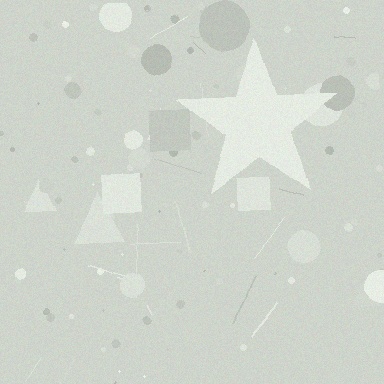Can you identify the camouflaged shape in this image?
The camouflaged shape is a star.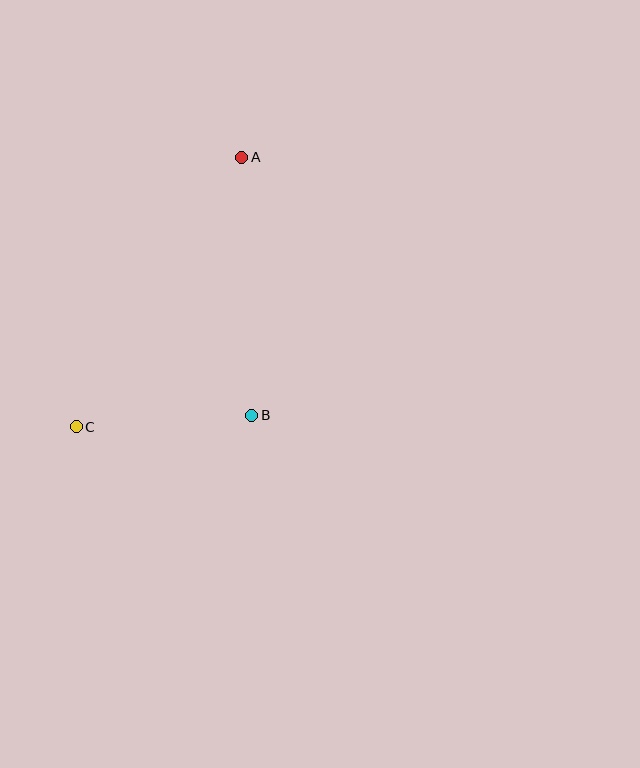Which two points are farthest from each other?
Points A and C are farthest from each other.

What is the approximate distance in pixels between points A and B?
The distance between A and B is approximately 258 pixels.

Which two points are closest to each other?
Points B and C are closest to each other.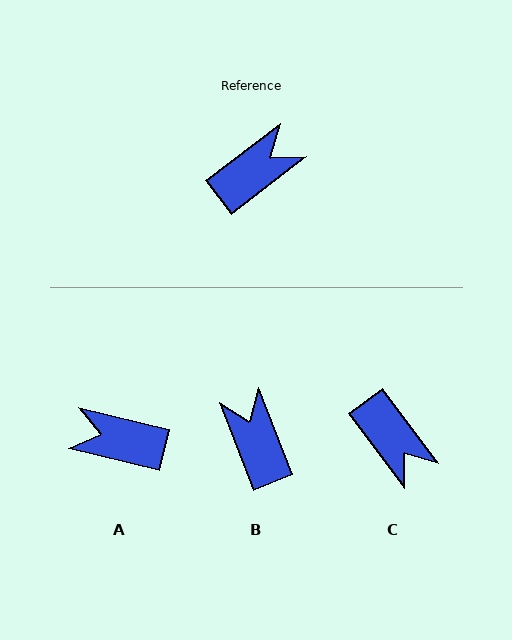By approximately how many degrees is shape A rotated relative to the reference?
Approximately 129 degrees counter-clockwise.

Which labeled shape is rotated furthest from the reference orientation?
A, about 129 degrees away.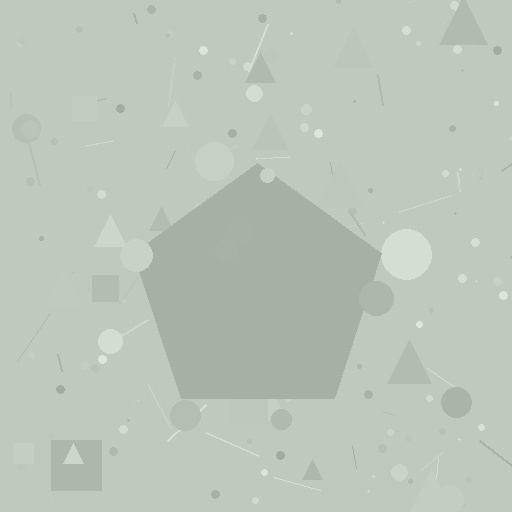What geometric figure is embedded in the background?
A pentagon is embedded in the background.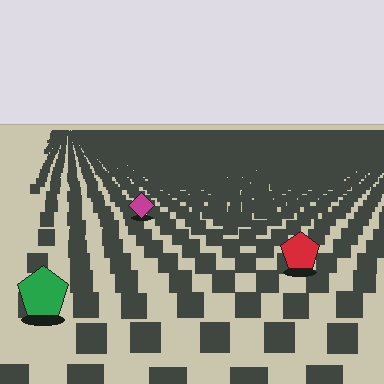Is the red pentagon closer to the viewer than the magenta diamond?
Yes. The red pentagon is closer — you can tell from the texture gradient: the ground texture is coarser near it.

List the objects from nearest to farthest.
From nearest to farthest: the green pentagon, the red pentagon, the magenta diamond.